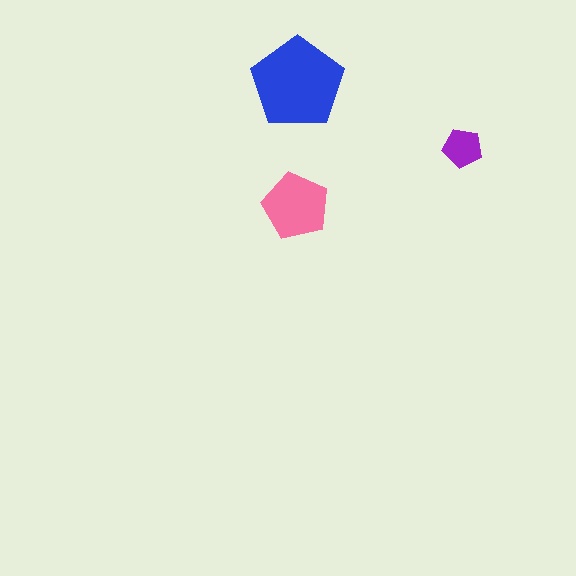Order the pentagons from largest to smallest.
the blue one, the pink one, the purple one.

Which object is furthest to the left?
The pink pentagon is leftmost.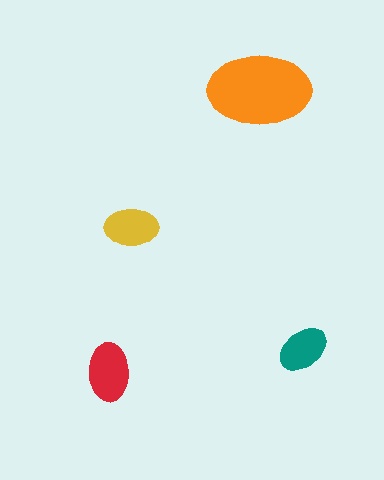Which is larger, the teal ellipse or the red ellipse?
The red one.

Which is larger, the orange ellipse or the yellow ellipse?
The orange one.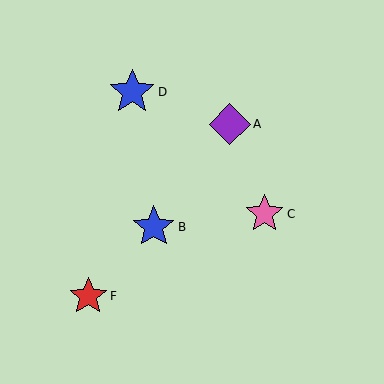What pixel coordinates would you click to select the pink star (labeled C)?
Click at (265, 214) to select the pink star C.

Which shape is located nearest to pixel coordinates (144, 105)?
The blue star (labeled D) at (132, 92) is nearest to that location.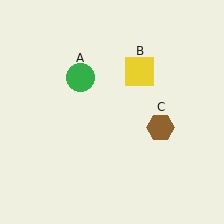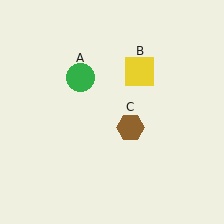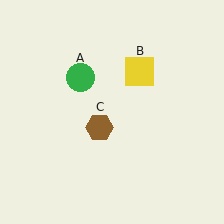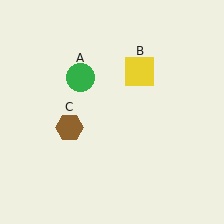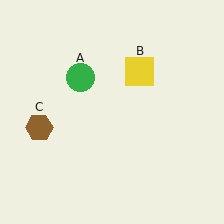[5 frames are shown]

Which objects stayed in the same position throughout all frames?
Green circle (object A) and yellow square (object B) remained stationary.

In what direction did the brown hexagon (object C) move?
The brown hexagon (object C) moved left.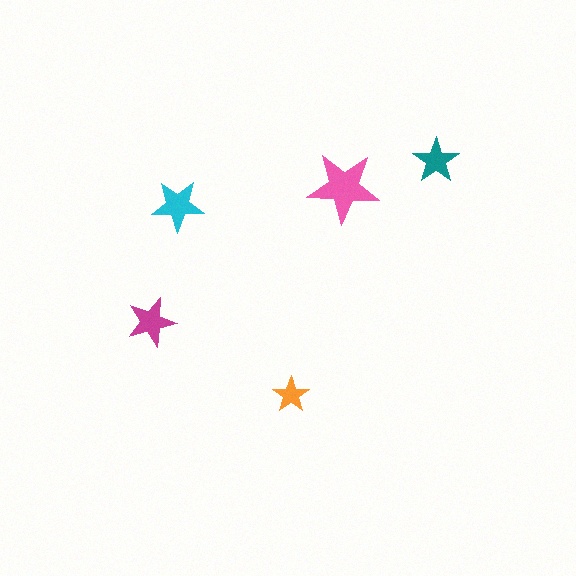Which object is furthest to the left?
The magenta star is leftmost.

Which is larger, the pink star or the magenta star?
The pink one.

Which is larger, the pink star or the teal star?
The pink one.